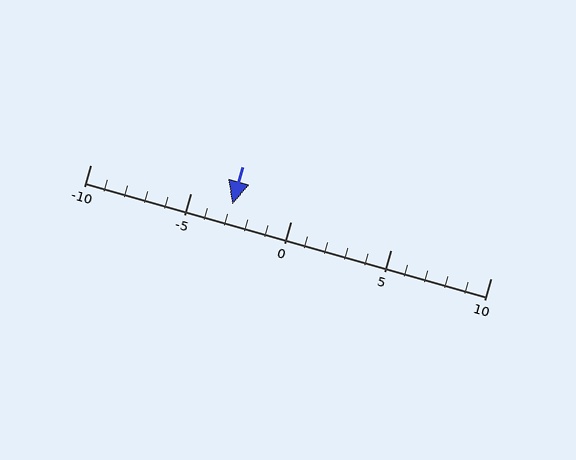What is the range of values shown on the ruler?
The ruler shows values from -10 to 10.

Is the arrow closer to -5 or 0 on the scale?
The arrow is closer to -5.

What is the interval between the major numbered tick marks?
The major tick marks are spaced 5 units apart.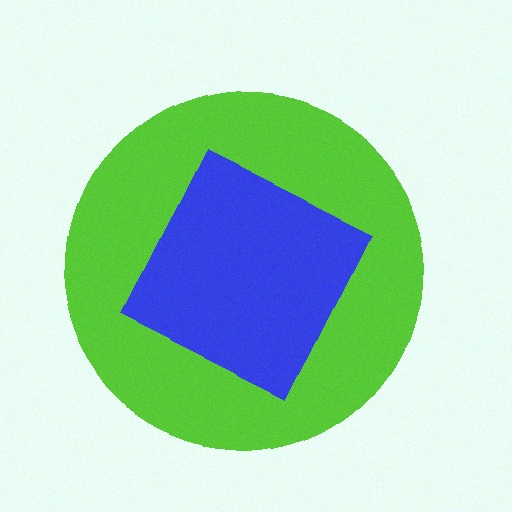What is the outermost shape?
The lime circle.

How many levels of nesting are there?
2.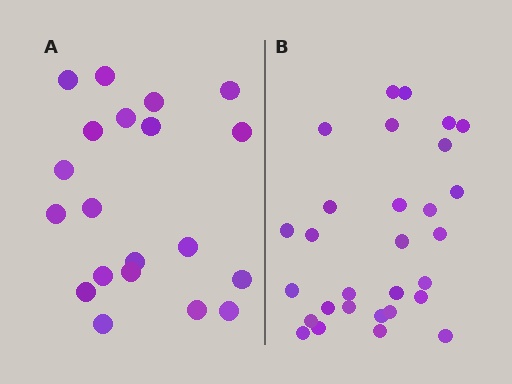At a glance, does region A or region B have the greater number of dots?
Region B (the right region) has more dots.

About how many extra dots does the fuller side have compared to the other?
Region B has roughly 8 or so more dots than region A.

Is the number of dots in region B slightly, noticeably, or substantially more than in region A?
Region B has substantially more. The ratio is roughly 1.4 to 1.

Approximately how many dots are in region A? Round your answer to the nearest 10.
About 20 dots.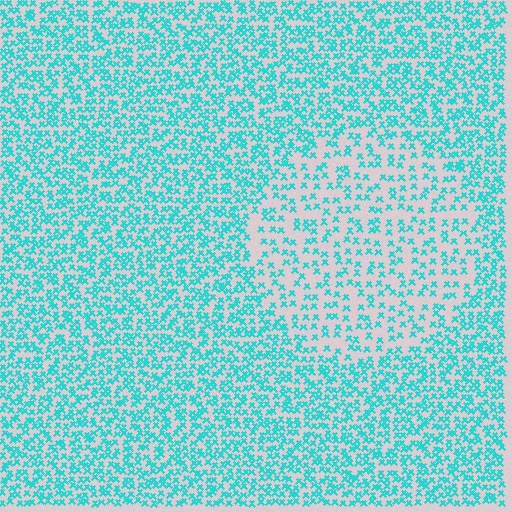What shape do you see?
I see a circle.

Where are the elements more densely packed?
The elements are more densely packed outside the circle boundary.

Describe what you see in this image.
The image contains small cyan elements arranged at two different densities. A circle-shaped region is visible where the elements are less densely packed than the surrounding area.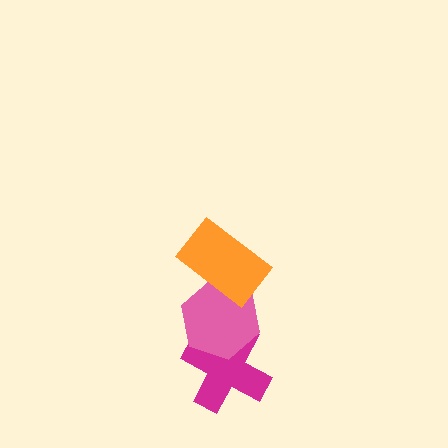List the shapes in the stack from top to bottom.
From top to bottom: the orange rectangle, the pink hexagon, the magenta cross.